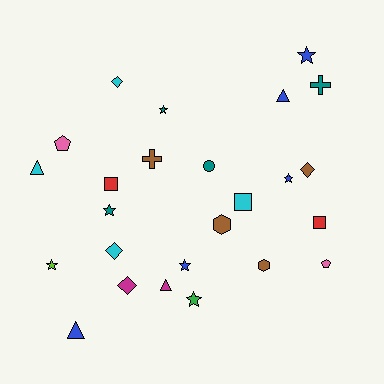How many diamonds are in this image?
There are 4 diamonds.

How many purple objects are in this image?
There are no purple objects.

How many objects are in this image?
There are 25 objects.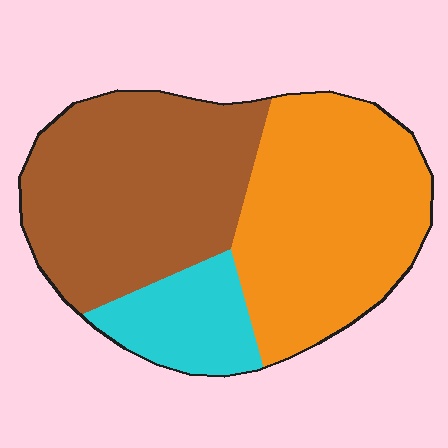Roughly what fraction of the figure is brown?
Brown covers 43% of the figure.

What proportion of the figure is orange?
Orange takes up between a third and a half of the figure.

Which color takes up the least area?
Cyan, at roughly 15%.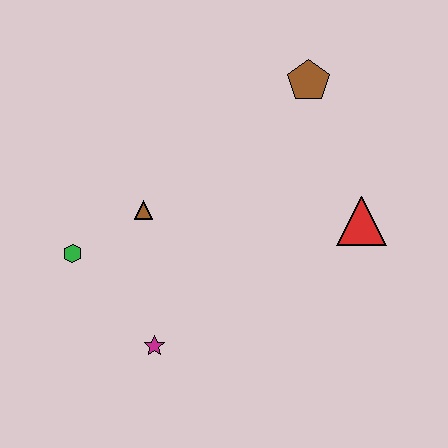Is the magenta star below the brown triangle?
Yes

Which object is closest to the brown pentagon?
The red triangle is closest to the brown pentagon.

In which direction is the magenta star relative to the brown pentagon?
The magenta star is below the brown pentagon.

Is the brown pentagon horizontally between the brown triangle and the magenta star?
No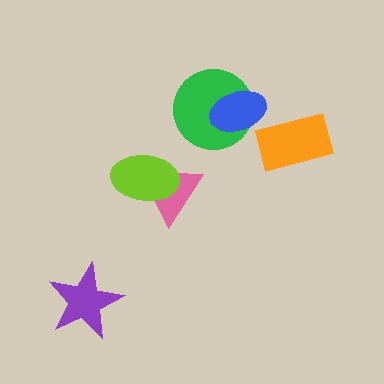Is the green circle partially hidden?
Yes, it is partially covered by another shape.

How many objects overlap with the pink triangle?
1 object overlaps with the pink triangle.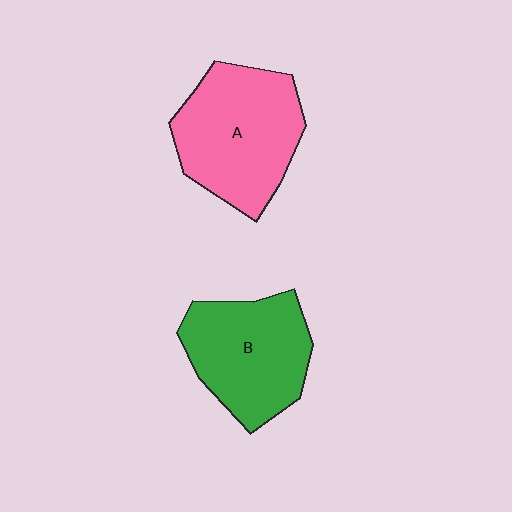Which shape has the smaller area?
Shape B (green).